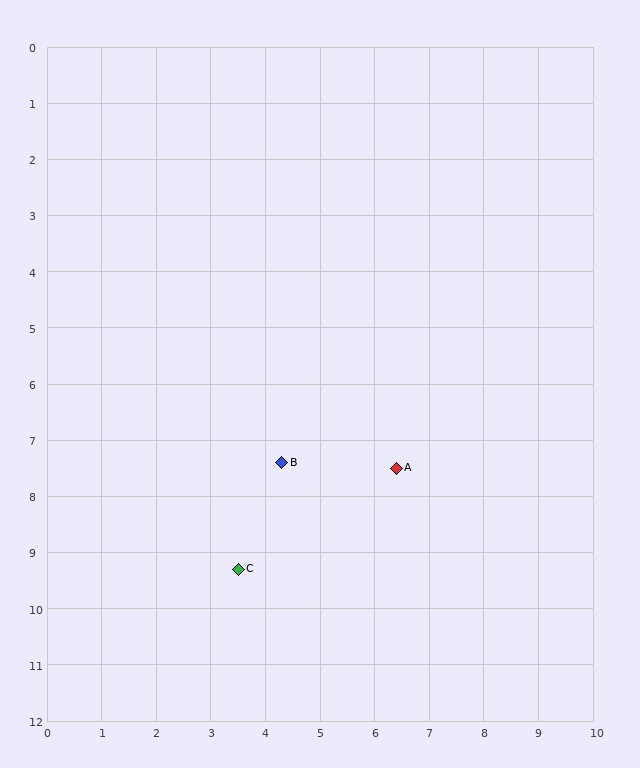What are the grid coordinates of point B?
Point B is at approximately (4.3, 7.4).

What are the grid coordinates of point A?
Point A is at approximately (6.4, 7.5).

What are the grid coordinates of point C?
Point C is at approximately (3.5, 9.3).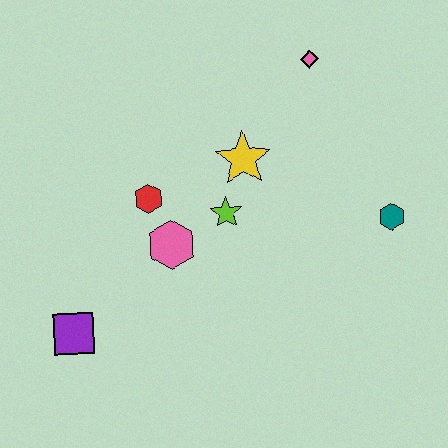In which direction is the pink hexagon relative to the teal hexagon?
The pink hexagon is to the left of the teal hexagon.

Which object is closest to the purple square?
The pink hexagon is closest to the purple square.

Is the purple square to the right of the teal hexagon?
No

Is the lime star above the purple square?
Yes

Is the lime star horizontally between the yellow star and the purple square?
Yes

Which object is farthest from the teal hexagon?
The purple square is farthest from the teal hexagon.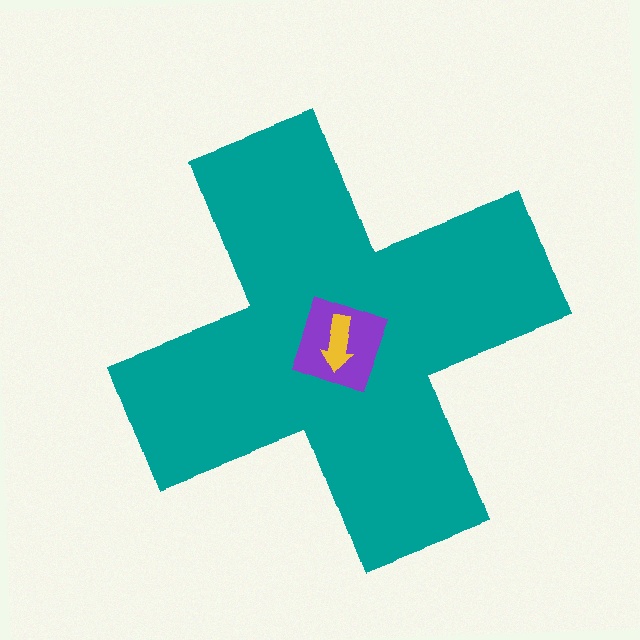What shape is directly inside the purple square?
The yellow arrow.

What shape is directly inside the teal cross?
The purple square.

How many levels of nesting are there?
3.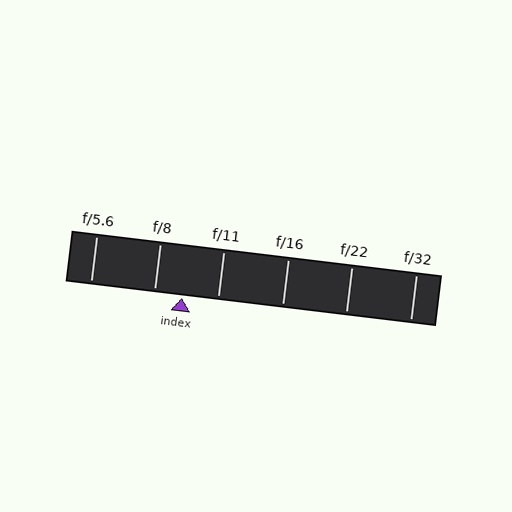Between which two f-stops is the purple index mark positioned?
The index mark is between f/8 and f/11.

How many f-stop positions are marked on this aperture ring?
There are 6 f-stop positions marked.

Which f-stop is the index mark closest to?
The index mark is closest to f/8.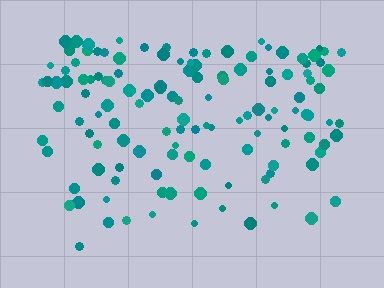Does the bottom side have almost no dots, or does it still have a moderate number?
Still a moderate number, just noticeably fewer than the top.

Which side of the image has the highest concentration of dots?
The top.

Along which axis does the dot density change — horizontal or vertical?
Vertical.